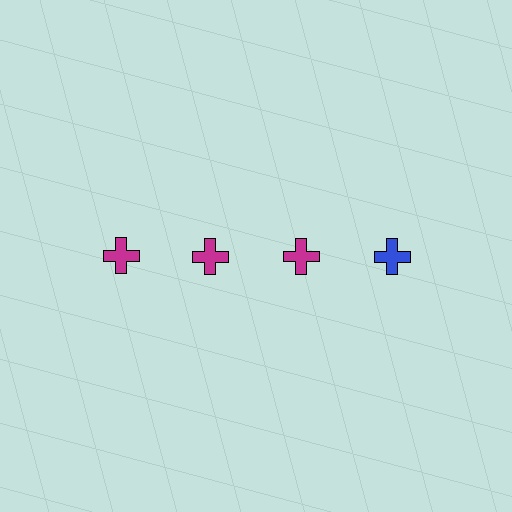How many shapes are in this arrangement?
There are 4 shapes arranged in a grid pattern.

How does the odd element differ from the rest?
It has a different color: blue instead of magenta.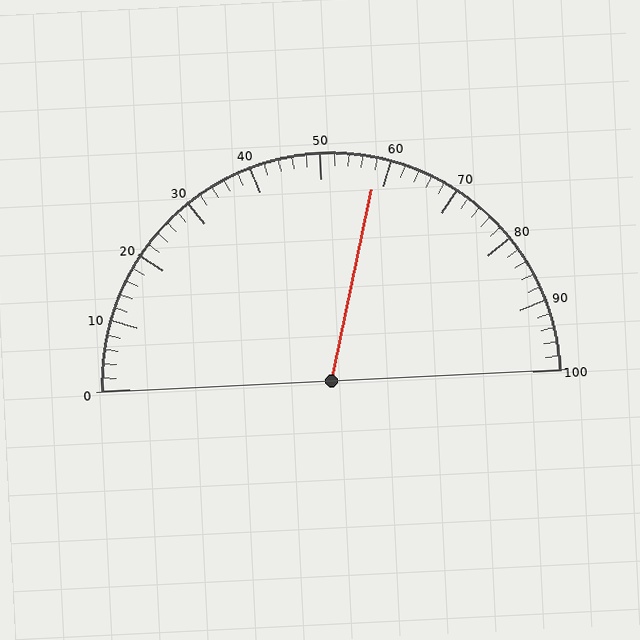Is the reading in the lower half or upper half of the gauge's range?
The reading is in the upper half of the range (0 to 100).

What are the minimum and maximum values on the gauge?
The gauge ranges from 0 to 100.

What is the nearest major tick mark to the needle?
The nearest major tick mark is 60.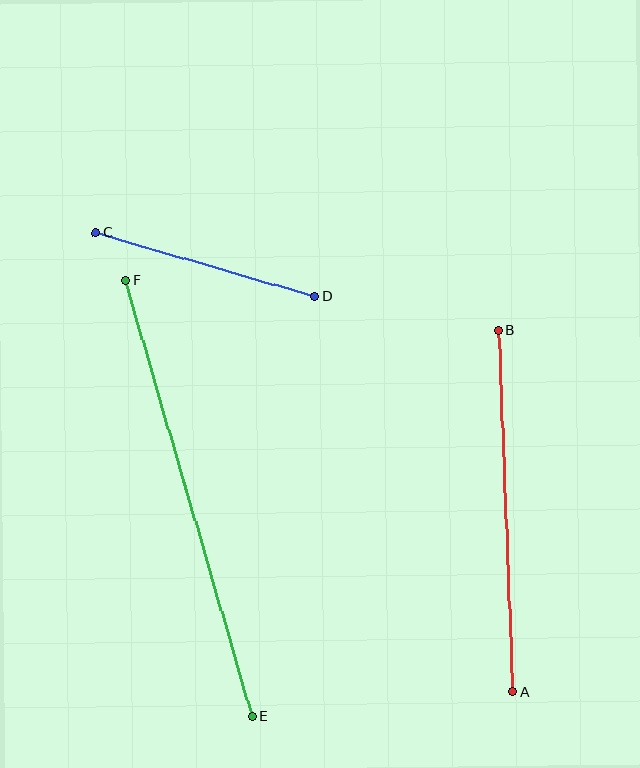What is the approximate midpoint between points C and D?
The midpoint is at approximately (205, 264) pixels.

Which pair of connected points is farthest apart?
Points E and F are farthest apart.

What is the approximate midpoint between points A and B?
The midpoint is at approximately (506, 511) pixels.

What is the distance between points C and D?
The distance is approximately 228 pixels.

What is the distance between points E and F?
The distance is approximately 454 pixels.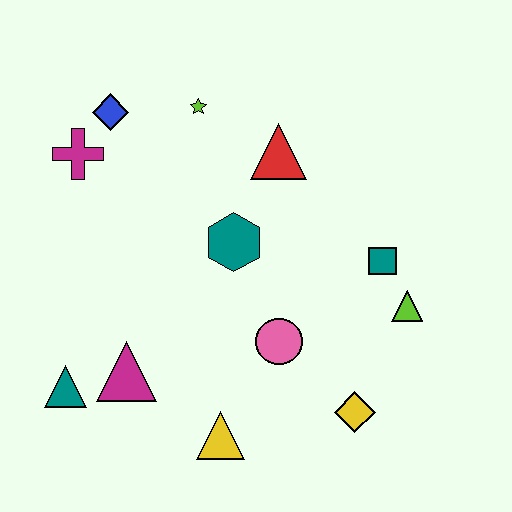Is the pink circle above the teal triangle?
Yes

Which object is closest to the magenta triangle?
The teal triangle is closest to the magenta triangle.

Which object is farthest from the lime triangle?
The magenta cross is farthest from the lime triangle.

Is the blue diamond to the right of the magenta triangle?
No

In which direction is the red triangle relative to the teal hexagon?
The red triangle is above the teal hexagon.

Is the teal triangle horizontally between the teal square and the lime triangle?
No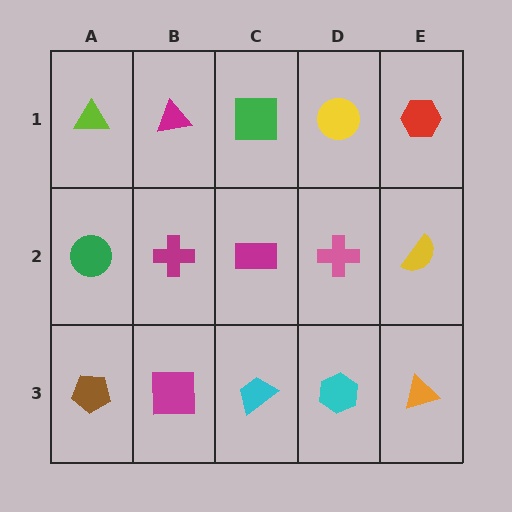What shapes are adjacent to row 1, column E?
A yellow semicircle (row 2, column E), a yellow circle (row 1, column D).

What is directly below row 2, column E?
An orange triangle.